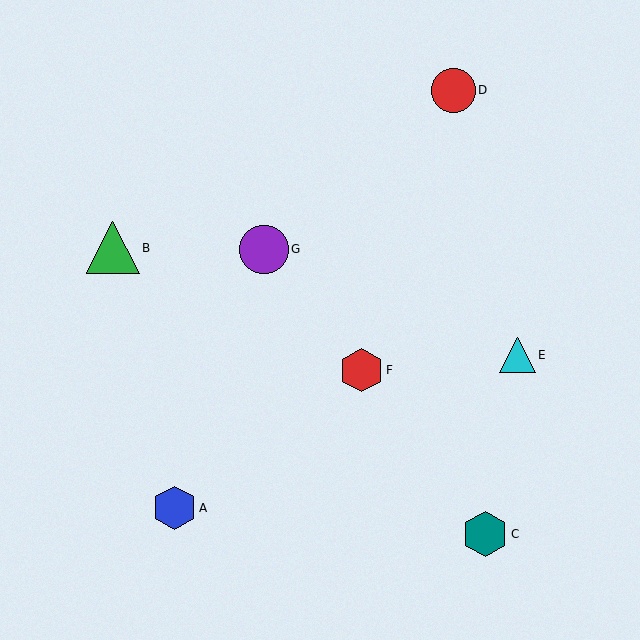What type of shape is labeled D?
Shape D is a red circle.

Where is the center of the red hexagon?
The center of the red hexagon is at (361, 370).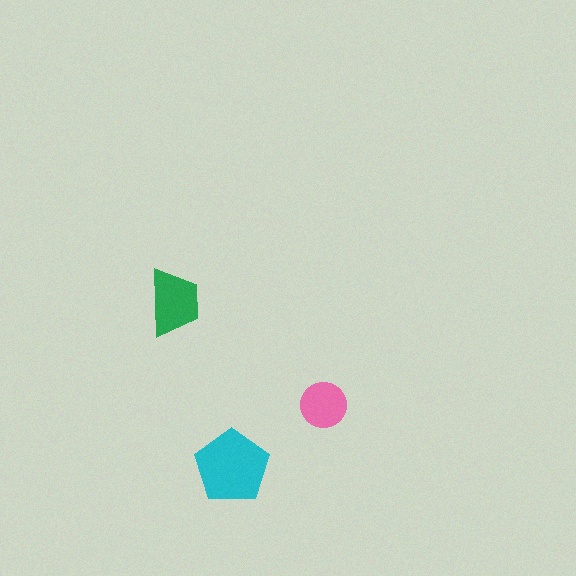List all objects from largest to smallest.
The cyan pentagon, the green trapezoid, the pink circle.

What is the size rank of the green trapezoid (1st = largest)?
2nd.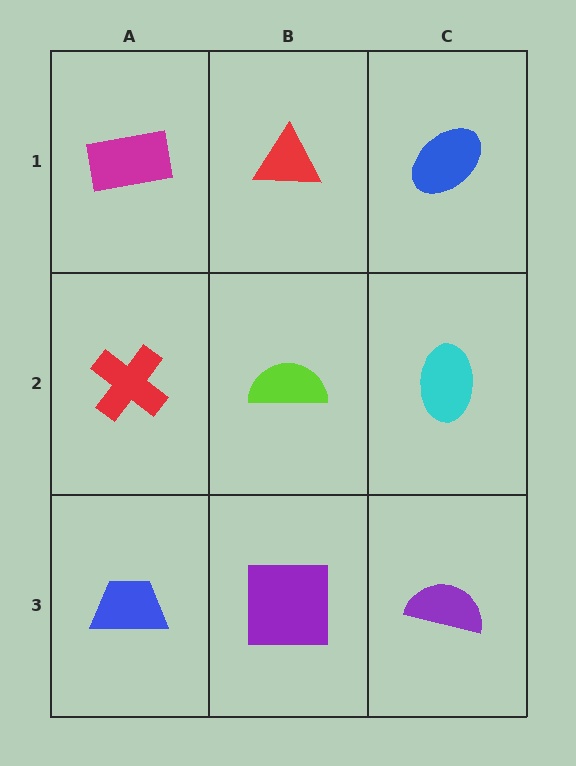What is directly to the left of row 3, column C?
A purple square.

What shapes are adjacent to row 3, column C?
A cyan ellipse (row 2, column C), a purple square (row 3, column B).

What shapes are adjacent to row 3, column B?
A lime semicircle (row 2, column B), a blue trapezoid (row 3, column A), a purple semicircle (row 3, column C).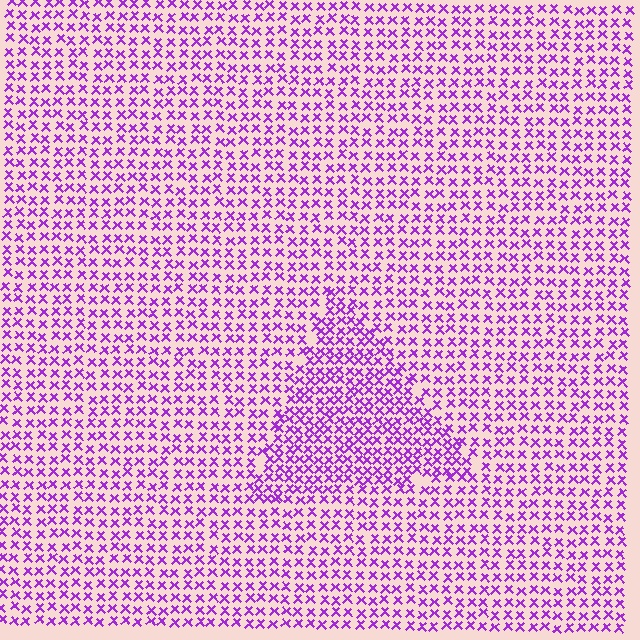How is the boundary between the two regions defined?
The boundary is defined by a change in element density (approximately 1.6x ratio). All elements are the same color, size, and shape.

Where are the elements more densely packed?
The elements are more densely packed inside the triangle boundary.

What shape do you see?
I see a triangle.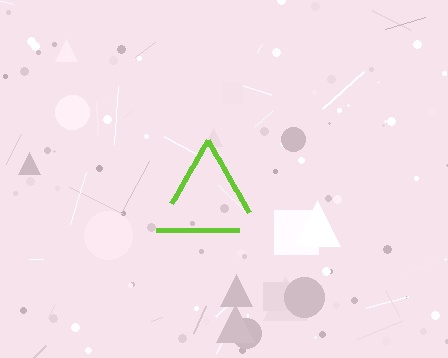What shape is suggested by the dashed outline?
The dashed outline suggests a triangle.